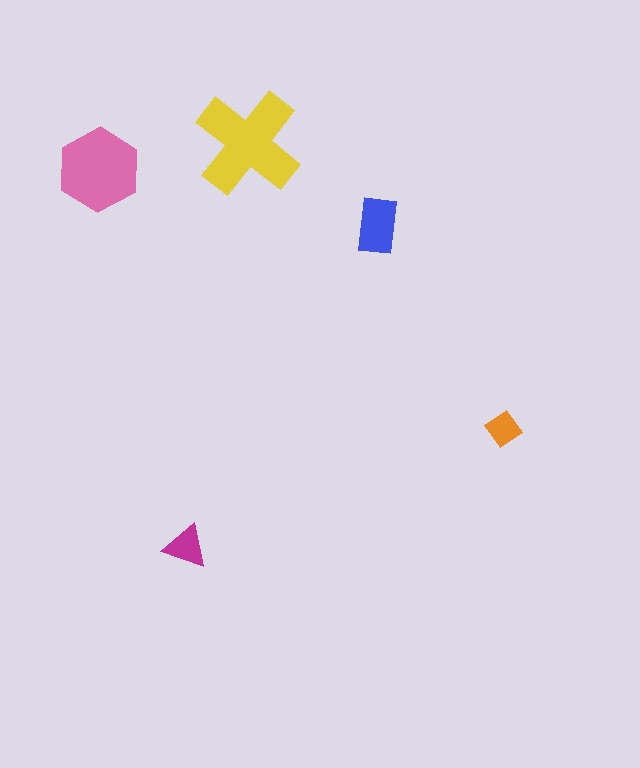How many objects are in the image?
There are 5 objects in the image.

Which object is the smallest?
The orange diamond.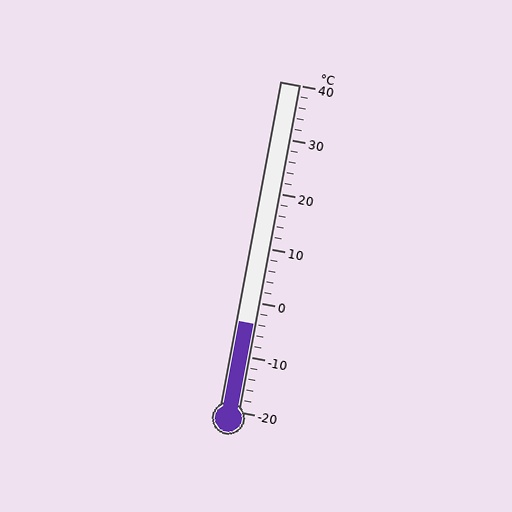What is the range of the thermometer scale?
The thermometer scale ranges from -20°C to 40°C.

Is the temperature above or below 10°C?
The temperature is below 10°C.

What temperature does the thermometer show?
The thermometer shows approximately -4°C.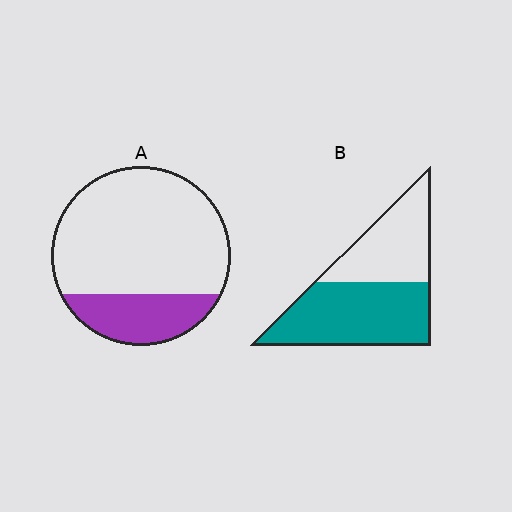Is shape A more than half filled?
No.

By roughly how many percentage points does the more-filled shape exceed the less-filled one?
By roughly 35 percentage points (B over A).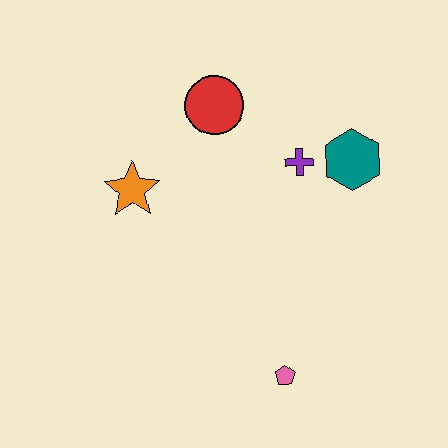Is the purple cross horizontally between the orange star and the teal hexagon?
Yes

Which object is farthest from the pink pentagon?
The red circle is farthest from the pink pentagon.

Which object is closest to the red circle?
The purple cross is closest to the red circle.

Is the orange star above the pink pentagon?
Yes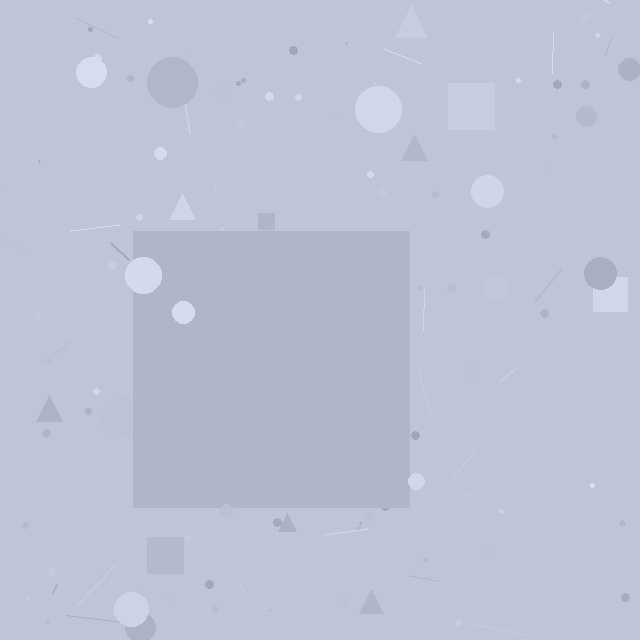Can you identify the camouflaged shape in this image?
The camouflaged shape is a square.